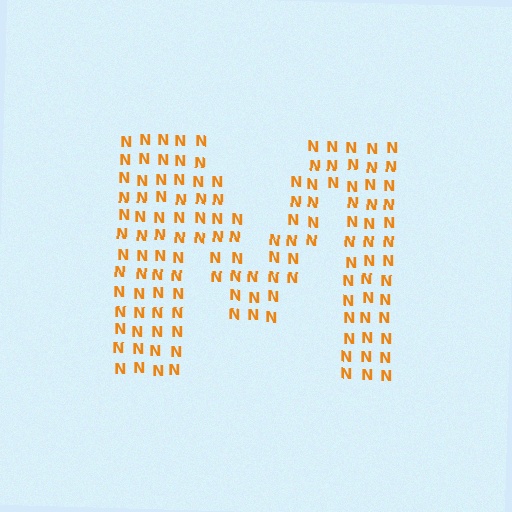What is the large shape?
The large shape is the letter M.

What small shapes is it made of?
It is made of small letter N's.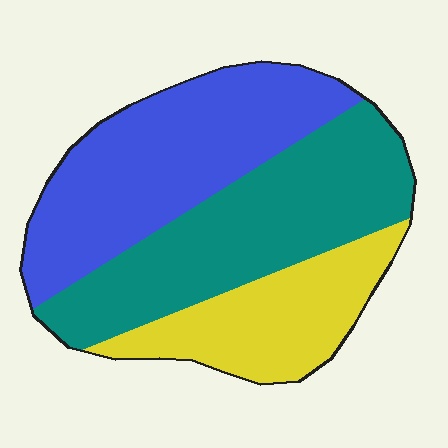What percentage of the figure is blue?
Blue takes up between a quarter and a half of the figure.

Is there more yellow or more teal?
Teal.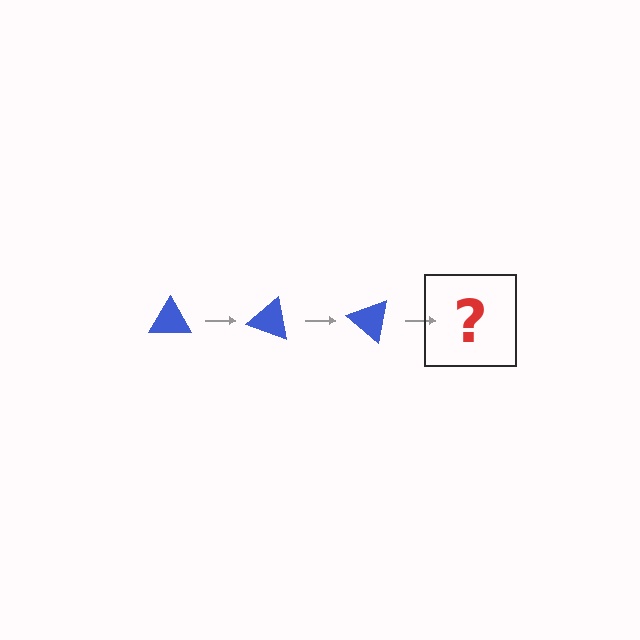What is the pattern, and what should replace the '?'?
The pattern is that the triangle rotates 20 degrees each step. The '?' should be a blue triangle rotated 60 degrees.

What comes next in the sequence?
The next element should be a blue triangle rotated 60 degrees.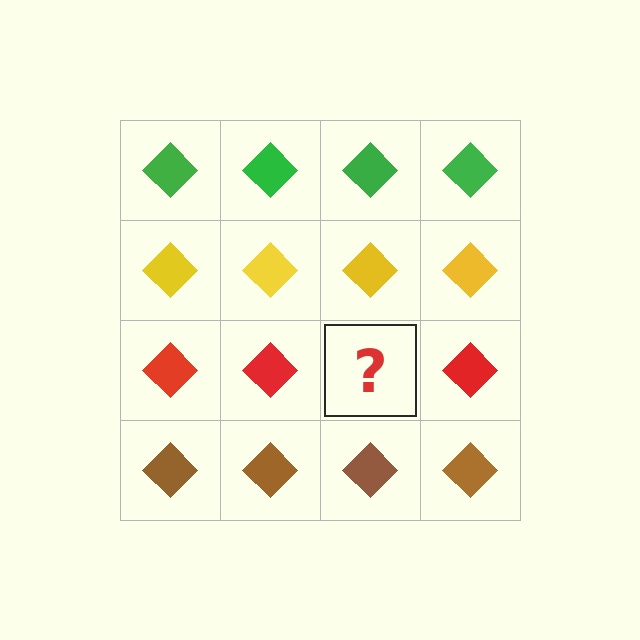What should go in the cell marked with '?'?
The missing cell should contain a red diamond.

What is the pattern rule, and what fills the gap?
The rule is that each row has a consistent color. The gap should be filled with a red diamond.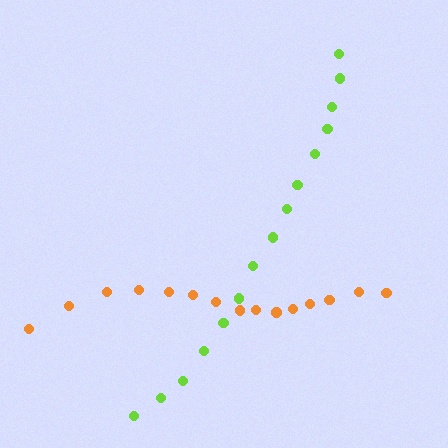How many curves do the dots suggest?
There are 2 distinct paths.